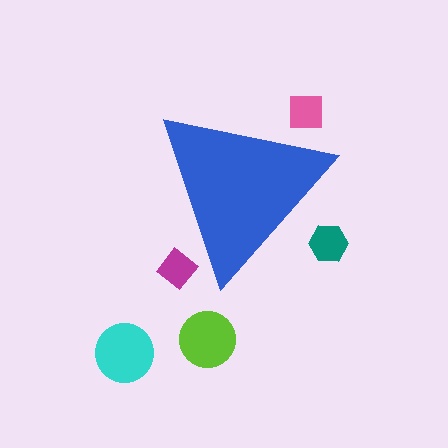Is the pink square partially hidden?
Yes, the pink square is partially hidden behind the blue triangle.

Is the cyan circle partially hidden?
No, the cyan circle is fully visible.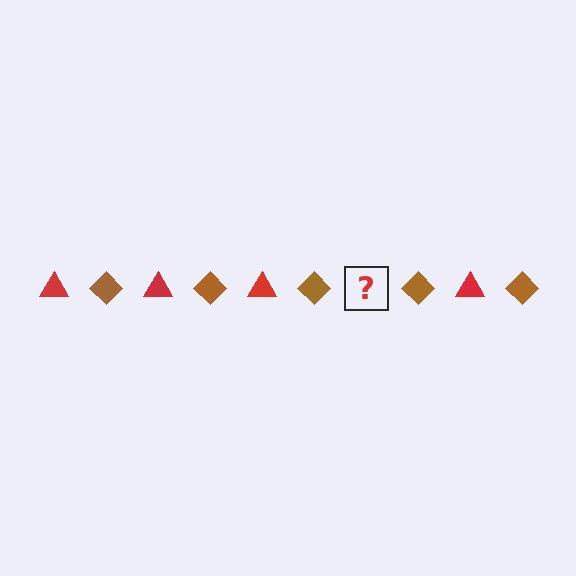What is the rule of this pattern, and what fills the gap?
The rule is that the pattern alternates between red triangle and brown diamond. The gap should be filled with a red triangle.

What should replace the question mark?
The question mark should be replaced with a red triangle.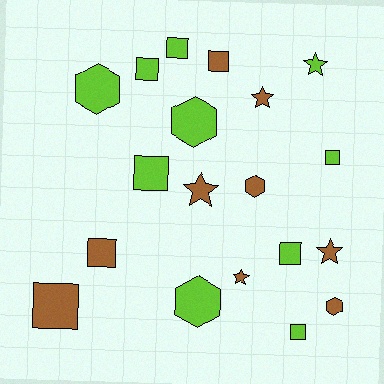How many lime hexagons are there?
There are 3 lime hexagons.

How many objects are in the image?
There are 19 objects.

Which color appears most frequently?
Lime, with 10 objects.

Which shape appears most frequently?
Square, with 9 objects.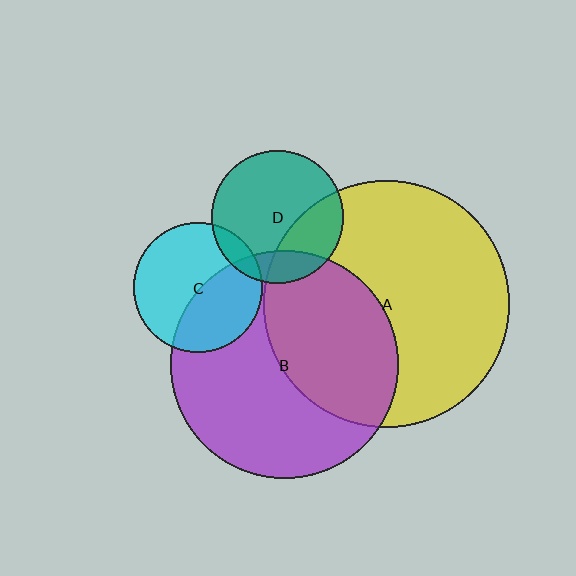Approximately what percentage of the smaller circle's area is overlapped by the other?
Approximately 10%.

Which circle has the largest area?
Circle A (yellow).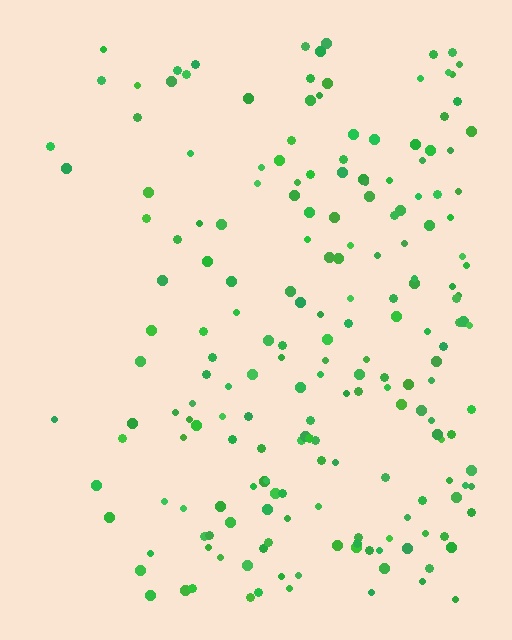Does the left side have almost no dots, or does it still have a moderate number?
Still a moderate number, just noticeably fewer than the right.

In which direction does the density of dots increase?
From left to right, with the right side densest.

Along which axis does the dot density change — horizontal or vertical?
Horizontal.